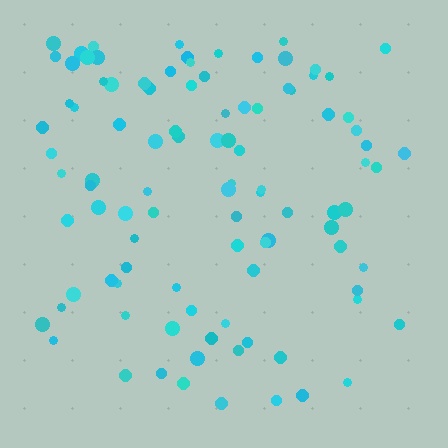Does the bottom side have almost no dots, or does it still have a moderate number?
Still a moderate number, just noticeably fewer than the top.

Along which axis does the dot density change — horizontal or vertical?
Vertical.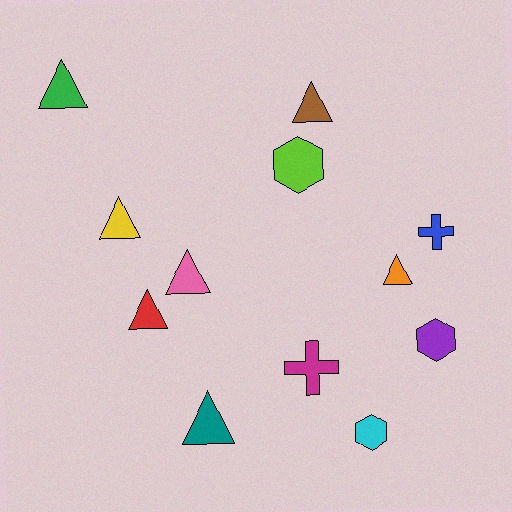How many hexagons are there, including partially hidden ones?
There are 3 hexagons.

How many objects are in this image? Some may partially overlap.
There are 12 objects.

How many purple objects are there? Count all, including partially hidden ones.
There is 1 purple object.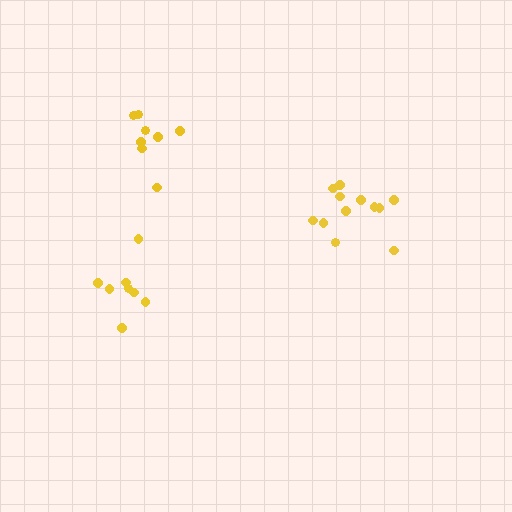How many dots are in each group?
Group 1: 8 dots, Group 2: 8 dots, Group 3: 12 dots (28 total).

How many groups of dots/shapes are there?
There are 3 groups.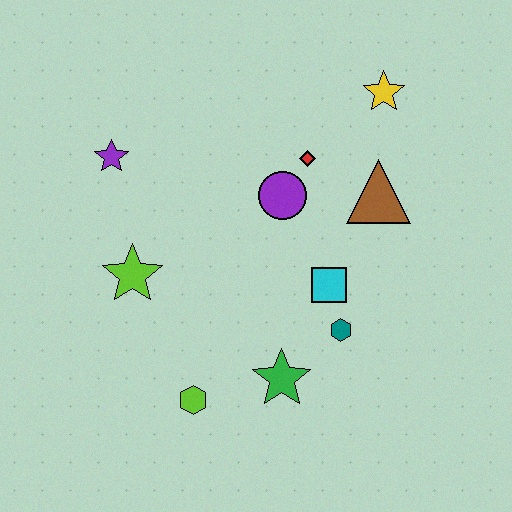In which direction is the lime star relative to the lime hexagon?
The lime star is above the lime hexagon.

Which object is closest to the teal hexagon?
The cyan square is closest to the teal hexagon.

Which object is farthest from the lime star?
The yellow star is farthest from the lime star.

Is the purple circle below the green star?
No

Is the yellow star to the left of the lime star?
No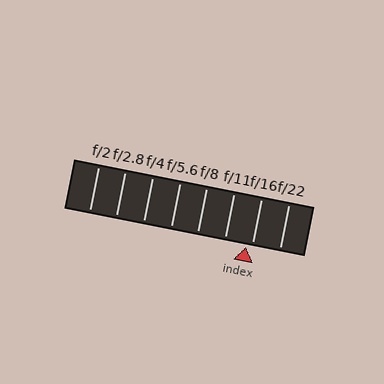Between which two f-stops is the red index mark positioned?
The index mark is between f/11 and f/16.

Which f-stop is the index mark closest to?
The index mark is closest to f/16.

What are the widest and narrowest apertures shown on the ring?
The widest aperture shown is f/2 and the narrowest is f/22.